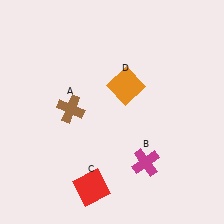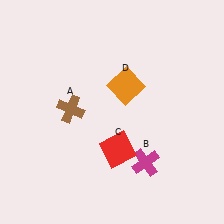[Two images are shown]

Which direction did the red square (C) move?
The red square (C) moved up.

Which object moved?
The red square (C) moved up.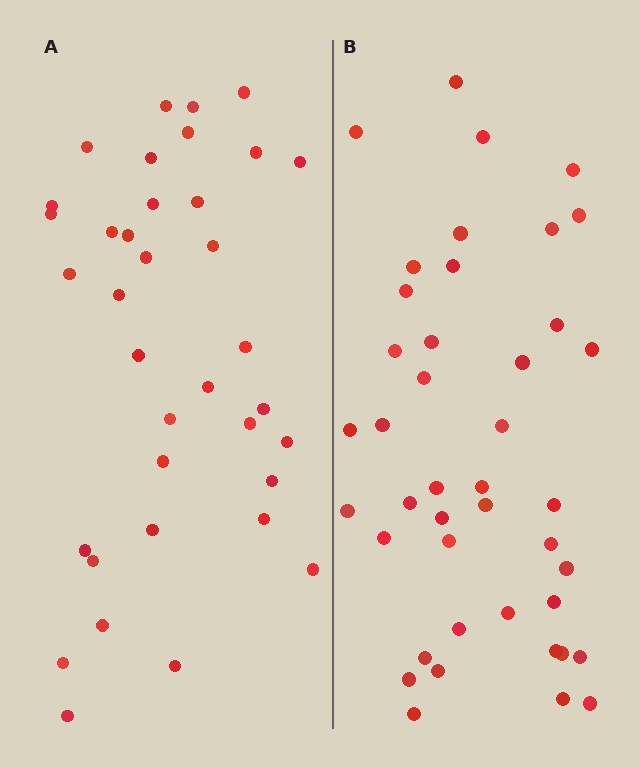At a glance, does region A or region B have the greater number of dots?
Region B (the right region) has more dots.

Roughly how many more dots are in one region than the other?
Region B has about 6 more dots than region A.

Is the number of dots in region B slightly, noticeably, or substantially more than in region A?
Region B has only slightly more — the two regions are fairly close. The ratio is roughly 1.2 to 1.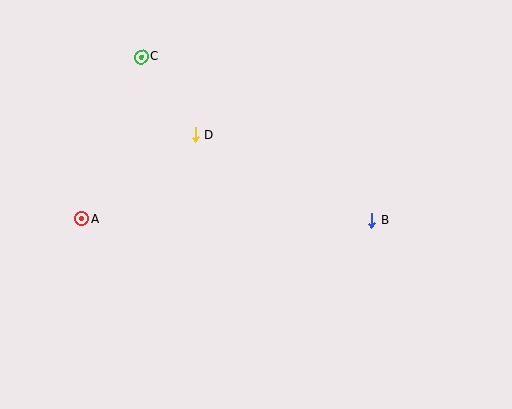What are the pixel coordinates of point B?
Point B is at (372, 221).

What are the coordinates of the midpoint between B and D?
The midpoint between B and D is at (284, 178).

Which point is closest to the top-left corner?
Point C is closest to the top-left corner.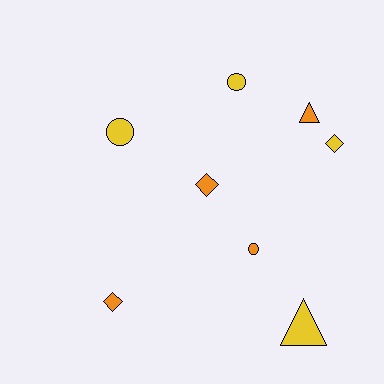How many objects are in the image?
There are 8 objects.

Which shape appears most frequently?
Diamond, with 3 objects.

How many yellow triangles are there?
There is 1 yellow triangle.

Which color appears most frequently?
Orange, with 4 objects.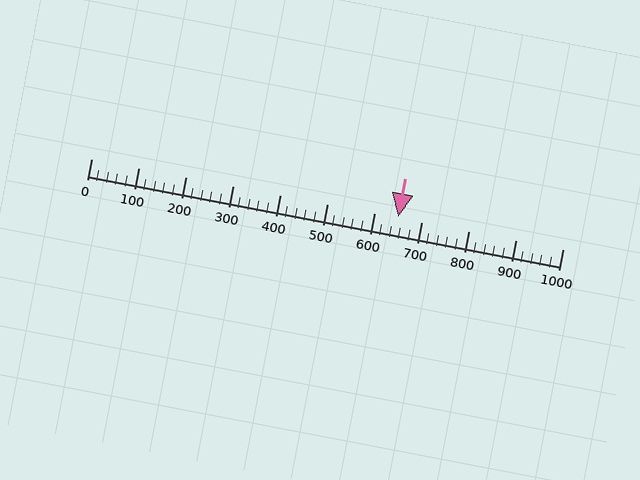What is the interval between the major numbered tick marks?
The major tick marks are spaced 100 units apart.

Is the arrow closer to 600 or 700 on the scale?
The arrow is closer to 700.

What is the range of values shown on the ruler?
The ruler shows values from 0 to 1000.